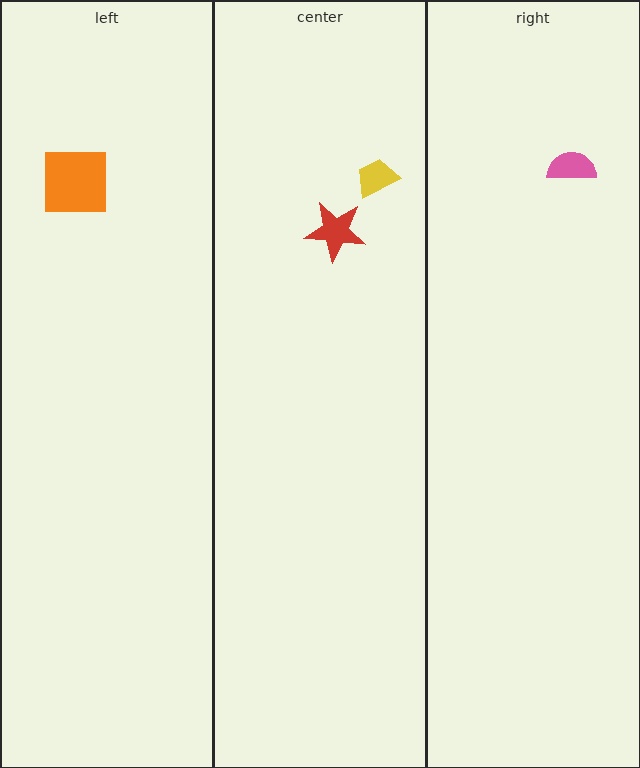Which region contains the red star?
The center region.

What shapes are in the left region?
The orange square.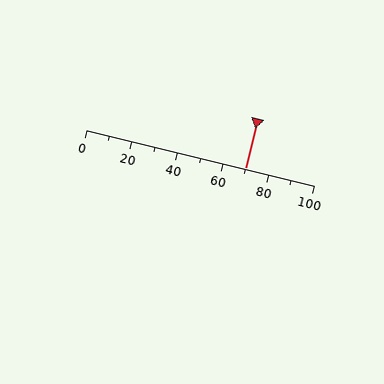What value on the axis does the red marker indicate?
The marker indicates approximately 70.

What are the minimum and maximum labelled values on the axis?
The axis runs from 0 to 100.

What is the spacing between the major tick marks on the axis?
The major ticks are spaced 20 apart.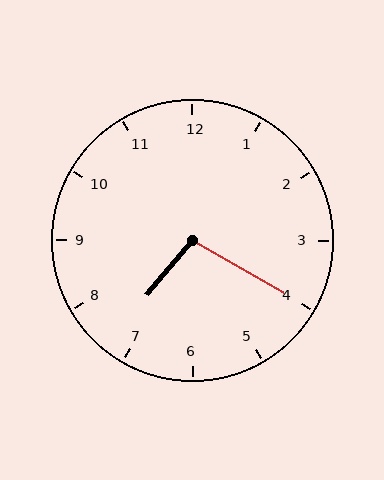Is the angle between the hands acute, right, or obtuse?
It is obtuse.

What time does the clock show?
7:20.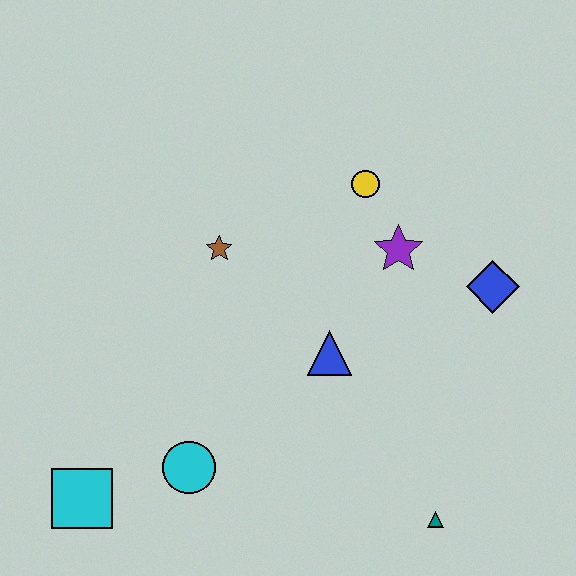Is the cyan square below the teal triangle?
No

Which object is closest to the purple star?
The yellow circle is closest to the purple star.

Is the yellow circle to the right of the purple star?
No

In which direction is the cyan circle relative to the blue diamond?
The cyan circle is to the left of the blue diamond.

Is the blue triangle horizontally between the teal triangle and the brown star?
Yes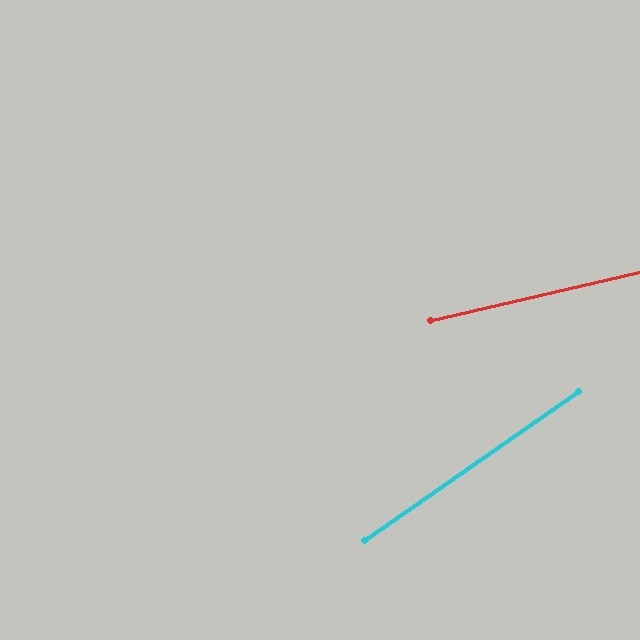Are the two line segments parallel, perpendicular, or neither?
Neither parallel nor perpendicular — they differ by about 22°.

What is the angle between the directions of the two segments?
Approximately 22 degrees.